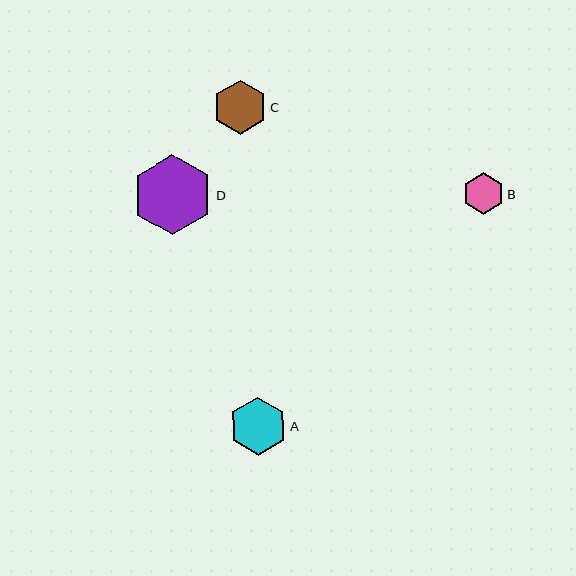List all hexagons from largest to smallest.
From largest to smallest: D, A, C, B.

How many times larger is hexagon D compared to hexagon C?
Hexagon D is approximately 1.5 times the size of hexagon C.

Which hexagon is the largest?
Hexagon D is the largest with a size of approximately 80 pixels.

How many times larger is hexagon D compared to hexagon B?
Hexagon D is approximately 1.9 times the size of hexagon B.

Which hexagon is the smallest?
Hexagon B is the smallest with a size of approximately 41 pixels.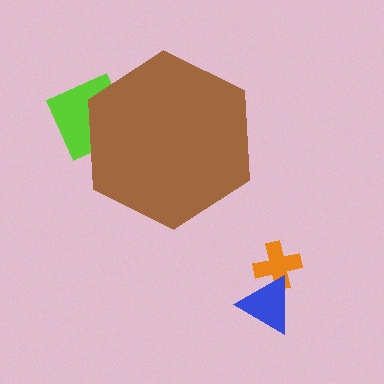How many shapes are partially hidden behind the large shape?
1 shape is partially hidden.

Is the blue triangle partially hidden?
No, the blue triangle is fully visible.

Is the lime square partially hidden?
Yes, the lime square is partially hidden behind the brown hexagon.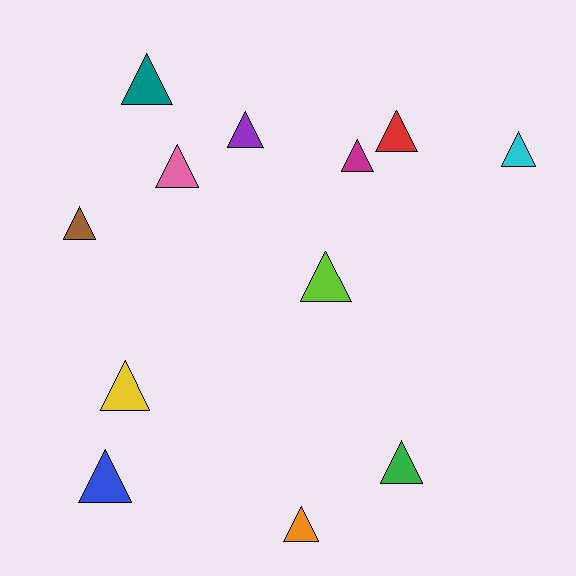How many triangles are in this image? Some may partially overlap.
There are 12 triangles.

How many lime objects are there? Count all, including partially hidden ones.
There is 1 lime object.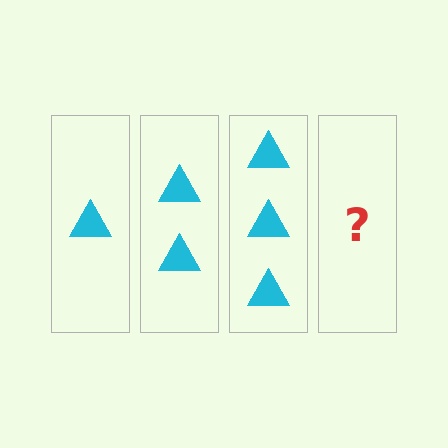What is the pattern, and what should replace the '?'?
The pattern is that each step adds one more triangle. The '?' should be 4 triangles.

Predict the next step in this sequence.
The next step is 4 triangles.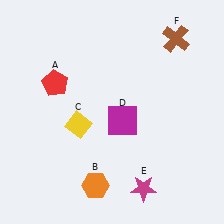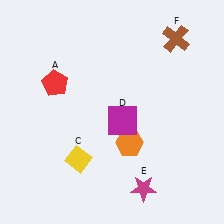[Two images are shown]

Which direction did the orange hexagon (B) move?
The orange hexagon (B) moved up.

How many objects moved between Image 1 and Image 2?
2 objects moved between the two images.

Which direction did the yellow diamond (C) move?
The yellow diamond (C) moved down.